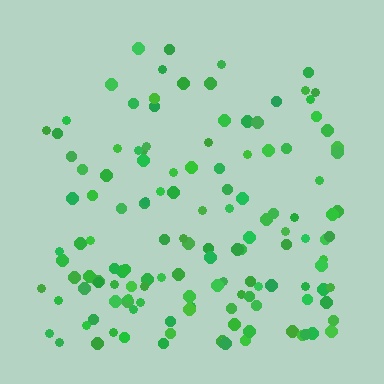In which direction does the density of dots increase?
From top to bottom, with the bottom side densest.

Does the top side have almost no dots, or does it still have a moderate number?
Still a moderate number, just noticeably fewer than the bottom.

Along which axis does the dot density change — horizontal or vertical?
Vertical.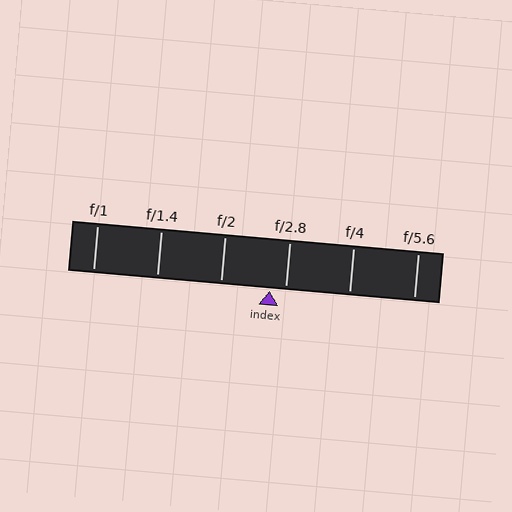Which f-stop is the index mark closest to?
The index mark is closest to f/2.8.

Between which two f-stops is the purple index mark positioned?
The index mark is between f/2 and f/2.8.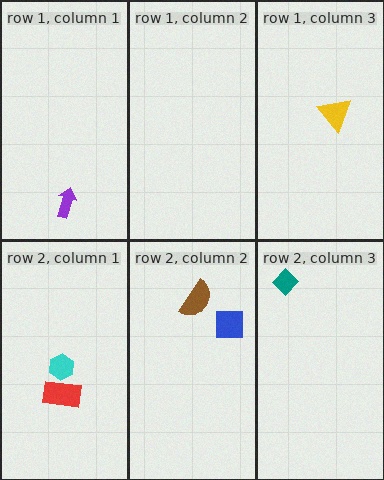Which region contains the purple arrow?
The row 1, column 1 region.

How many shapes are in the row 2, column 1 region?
2.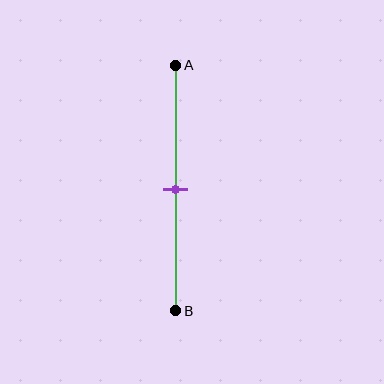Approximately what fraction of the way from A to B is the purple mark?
The purple mark is approximately 50% of the way from A to B.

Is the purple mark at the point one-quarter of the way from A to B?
No, the mark is at about 50% from A, not at the 25% one-quarter point.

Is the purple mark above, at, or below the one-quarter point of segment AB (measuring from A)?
The purple mark is below the one-quarter point of segment AB.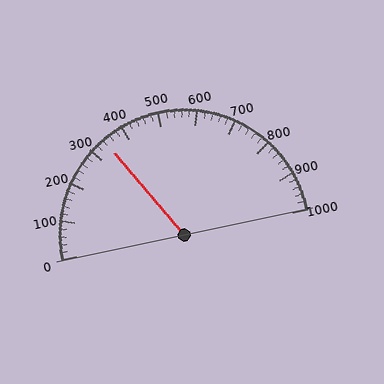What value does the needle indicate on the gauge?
The needle indicates approximately 340.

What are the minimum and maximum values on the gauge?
The gauge ranges from 0 to 1000.